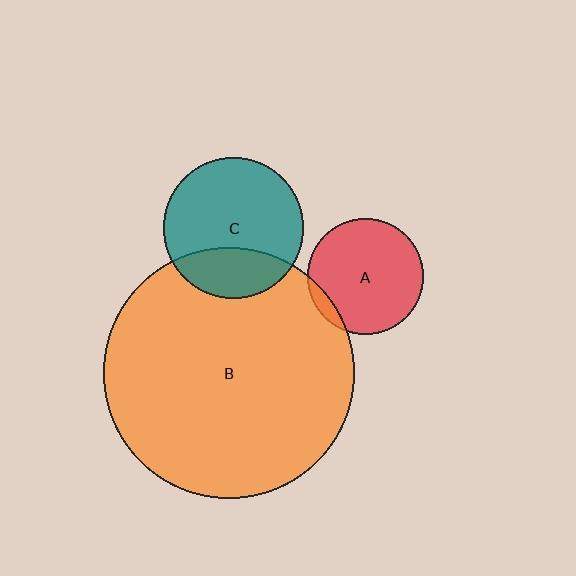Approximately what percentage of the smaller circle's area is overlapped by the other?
Approximately 25%.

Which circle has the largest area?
Circle B (orange).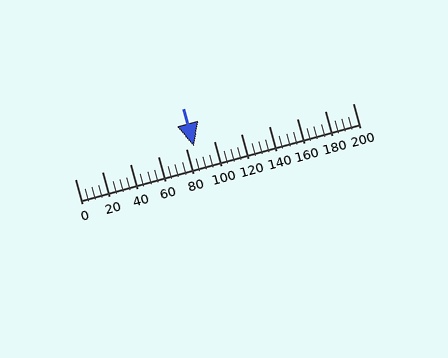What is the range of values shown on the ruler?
The ruler shows values from 0 to 200.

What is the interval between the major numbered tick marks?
The major tick marks are spaced 20 units apart.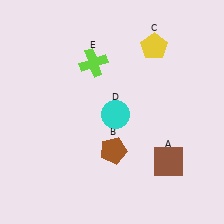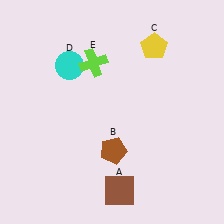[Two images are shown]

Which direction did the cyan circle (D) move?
The cyan circle (D) moved up.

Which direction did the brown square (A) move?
The brown square (A) moved left.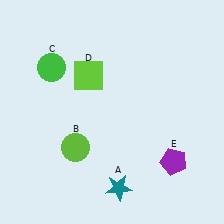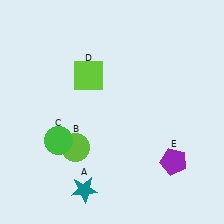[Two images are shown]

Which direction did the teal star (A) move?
The teal star (A) moved left.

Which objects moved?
The objects that moved are: the teal star (A), the green circle (C).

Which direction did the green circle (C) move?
The green circle (C) moved down.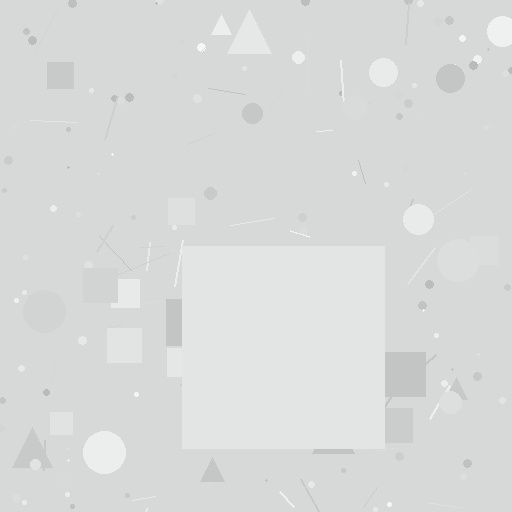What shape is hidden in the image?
A square is hidden in the image.